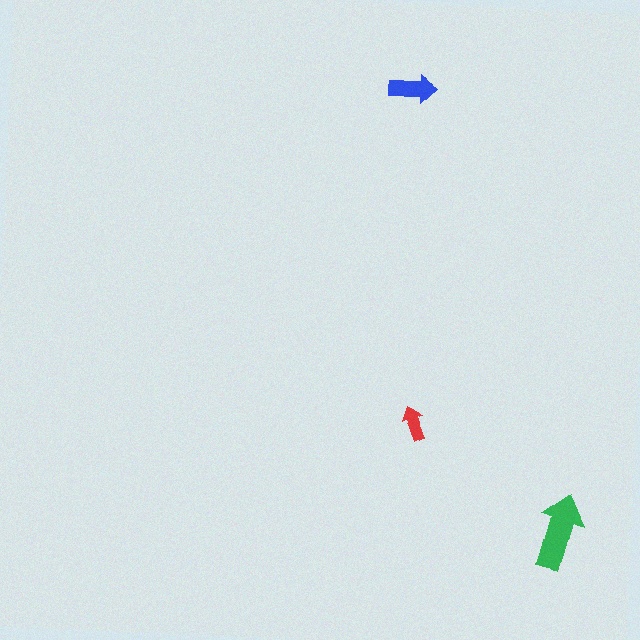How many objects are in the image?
There are 3 objects in the image.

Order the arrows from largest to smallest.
the green one, the blue one, the red one.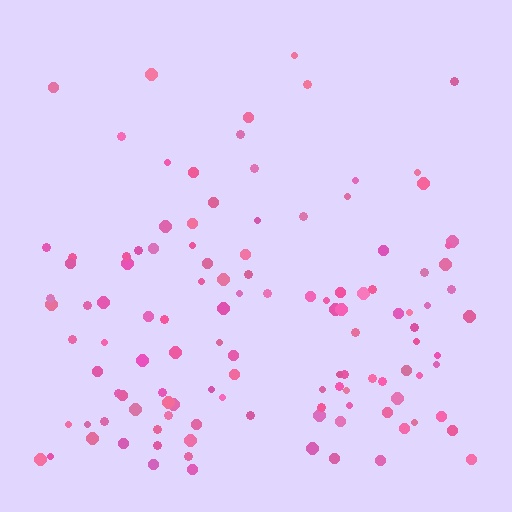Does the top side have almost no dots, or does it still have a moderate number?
Still a moderate number, just noticeably fewer than the bottom.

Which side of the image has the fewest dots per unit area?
The top.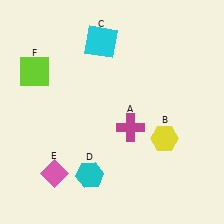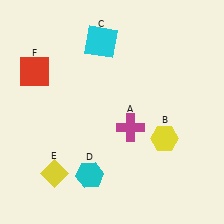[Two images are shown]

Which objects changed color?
E changed from pink to yellow. F changed from lime to red.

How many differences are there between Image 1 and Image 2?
There are 2 differences between the two images.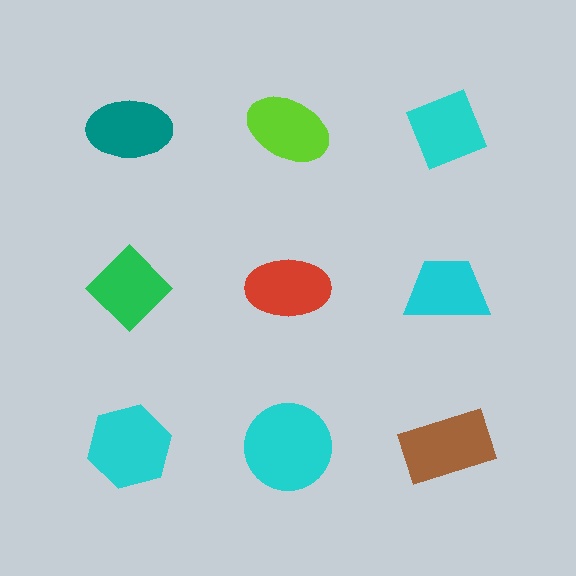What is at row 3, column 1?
A cyan hexagon.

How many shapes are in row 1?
3 shapes.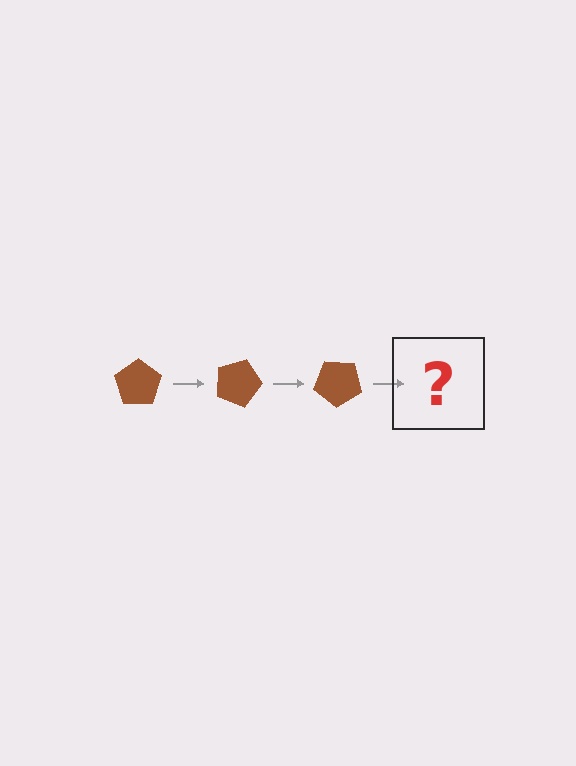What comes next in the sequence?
The next element should be a brown pentagon rotated 60 degrees.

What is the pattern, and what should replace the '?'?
The pattern is that the pentagon rotates 20 degrees each step. The '?' should be a brown pentagon rotated 60 degrees.